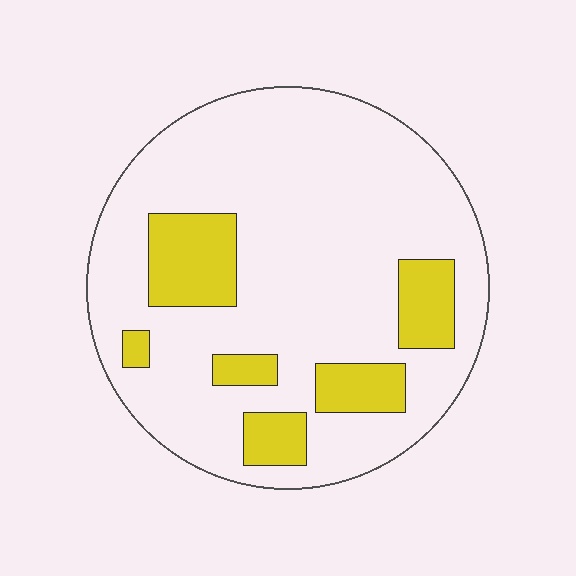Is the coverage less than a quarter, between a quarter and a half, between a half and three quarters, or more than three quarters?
Less than a quarter.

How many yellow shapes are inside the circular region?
6.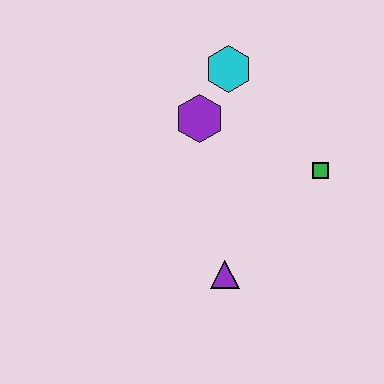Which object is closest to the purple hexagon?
The cyan hexagon is closest to the purple hexagon.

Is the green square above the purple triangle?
Yes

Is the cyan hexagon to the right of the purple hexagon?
Yes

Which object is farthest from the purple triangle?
The cyan hexagon is farthest from the purple triangle.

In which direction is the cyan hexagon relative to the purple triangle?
The cyan hexagon is above the purple triangle.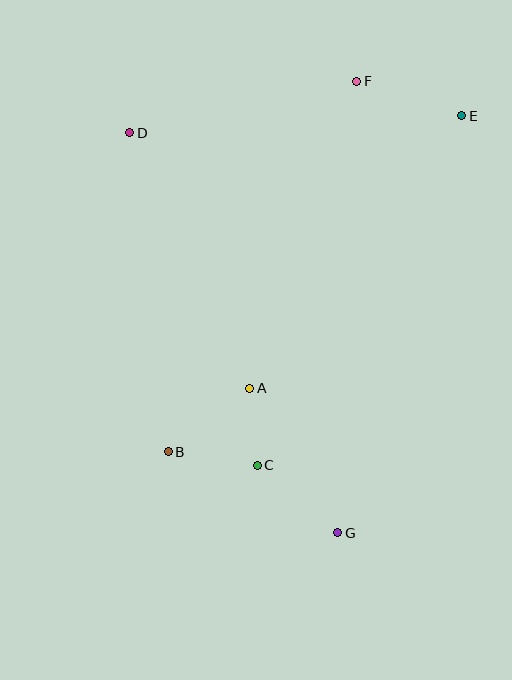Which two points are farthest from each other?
Points F and G are farthest from each other.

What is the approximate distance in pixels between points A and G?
The distance between A and G is approximately 169 pixels.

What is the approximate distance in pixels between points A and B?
The distance between A and B is approximately 103 pixels.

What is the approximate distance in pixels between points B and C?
The distance between B and C is approximately 90 pixels.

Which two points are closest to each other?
Points A and C are closest to each other.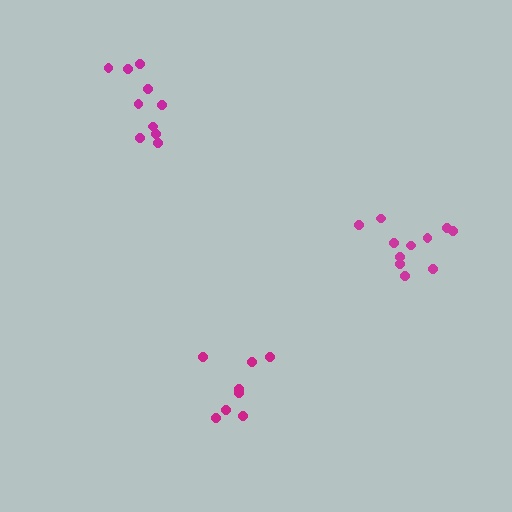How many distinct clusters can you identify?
There are 3 distinct clusters.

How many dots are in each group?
Group 1: 10 dots, Group 2: 8 dots, Group 3: 11 dots (29 total).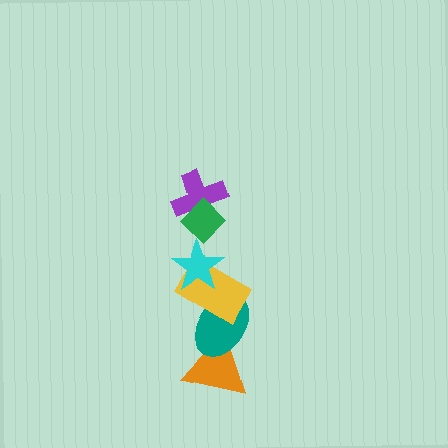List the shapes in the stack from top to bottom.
From top to bottom: the green diamond, the purple cross, the cyan star, the yellow rectangle, the teal ellipse, the orange triangle.